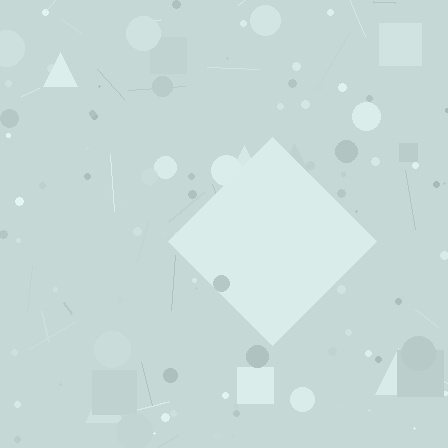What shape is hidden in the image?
A diamond is hidden in the image.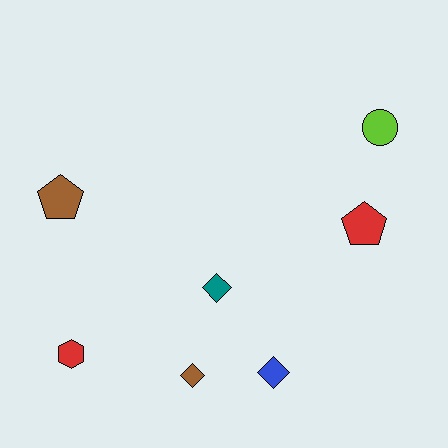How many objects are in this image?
There are 7 objects.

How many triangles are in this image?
There are no triangles.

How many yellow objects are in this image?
There are no yellow objects.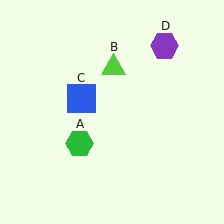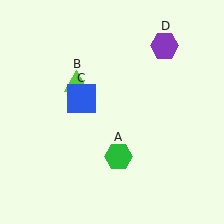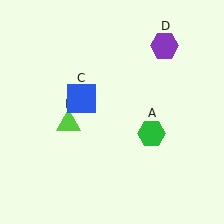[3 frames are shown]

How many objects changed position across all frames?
2 objects changed position: green hexagon (object A), lime triangle (object B).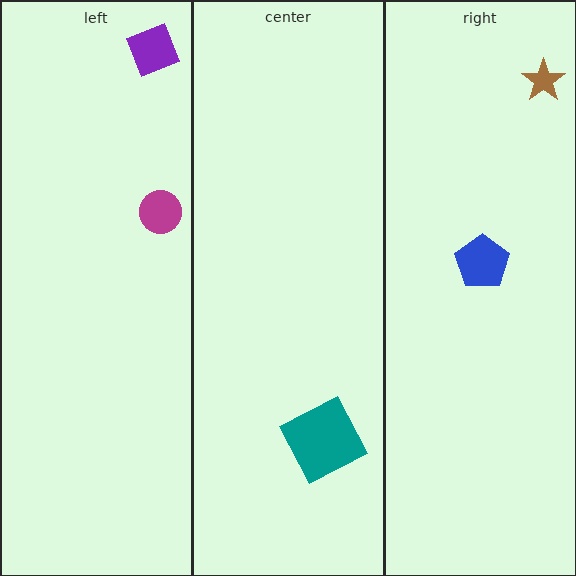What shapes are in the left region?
The purple diamond, the magenta circle.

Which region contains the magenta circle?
The left region.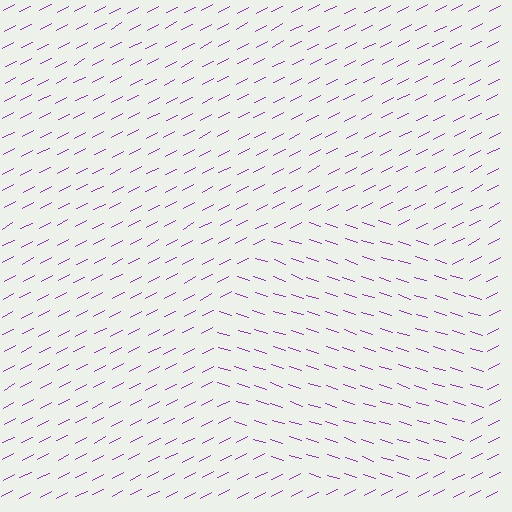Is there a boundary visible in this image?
Yes, there is a texture boundary formed by a change in line orientation.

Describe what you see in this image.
The image is filled with small purple line segments. A circle region in the image has lines oriented differently from the surrounding lines, creating a visible texture boundary.